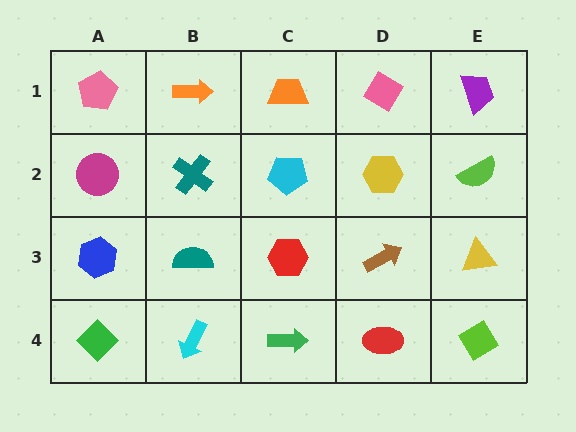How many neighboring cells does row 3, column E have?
3.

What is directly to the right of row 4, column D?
A lime diamond.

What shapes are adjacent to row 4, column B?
A teal semicircle (row 3, column B), a green diamond (row 4, column A), a green arrow (row 4, column C).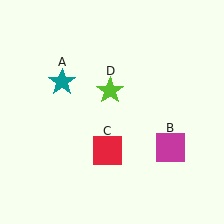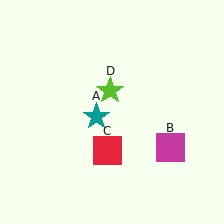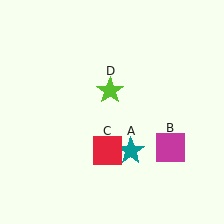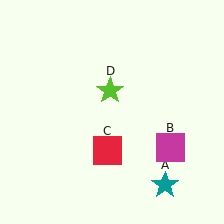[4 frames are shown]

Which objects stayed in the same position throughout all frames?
Magenta square (object B) and red square (object C) and lime star (object D) remained stationary.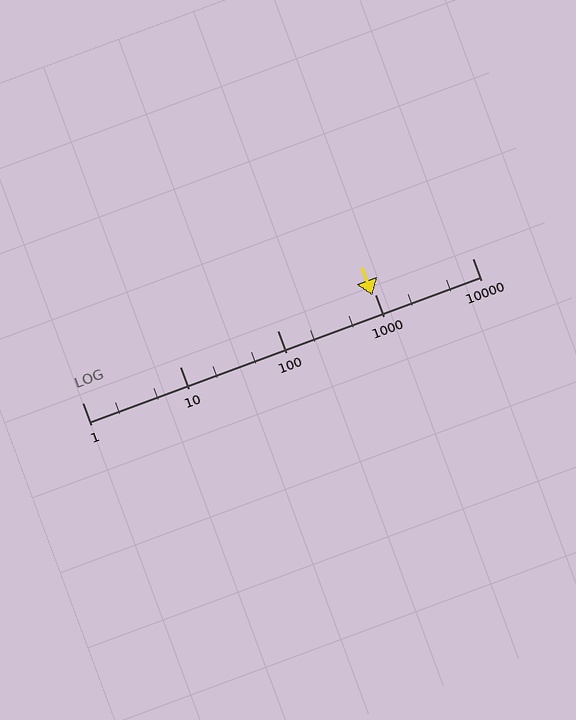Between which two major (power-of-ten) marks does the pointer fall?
The pointer is between 100 and 1000.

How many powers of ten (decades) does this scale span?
The scale spans 4 decades, from 1 to 10000.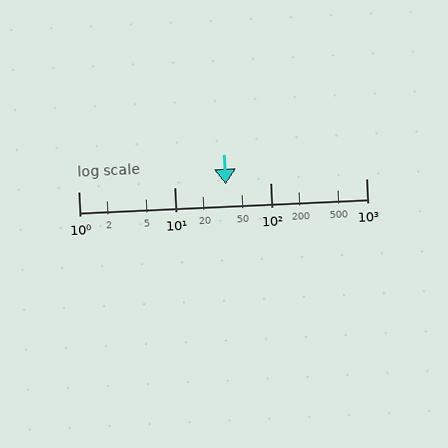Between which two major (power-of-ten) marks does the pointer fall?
The pointer is between 10 and 100.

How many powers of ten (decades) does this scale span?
The scale spans 3 decades, from 1 to 1000.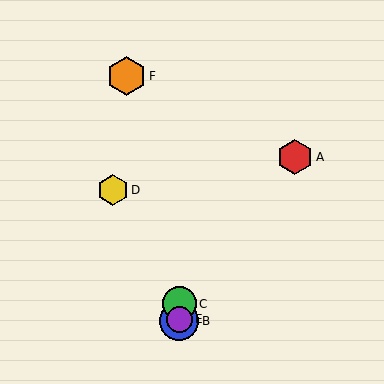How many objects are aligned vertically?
3 objects (B, C, E) are aligned vertically.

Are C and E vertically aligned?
Yes, both are at x≈179.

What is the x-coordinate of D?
Object D is at x≈113.